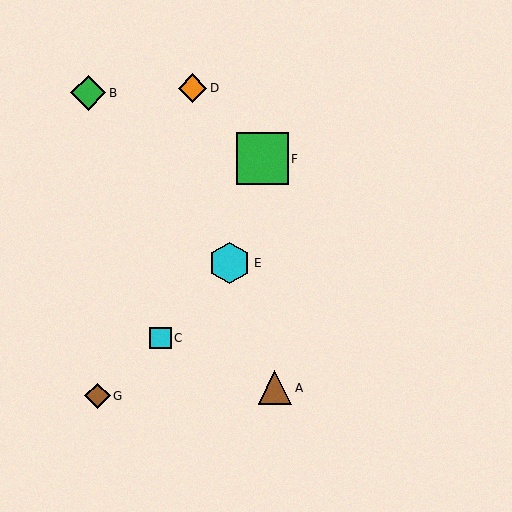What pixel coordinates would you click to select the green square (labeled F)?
Click at (262, 159) to select the green square F.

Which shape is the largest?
The green square (labeled F) is the largest.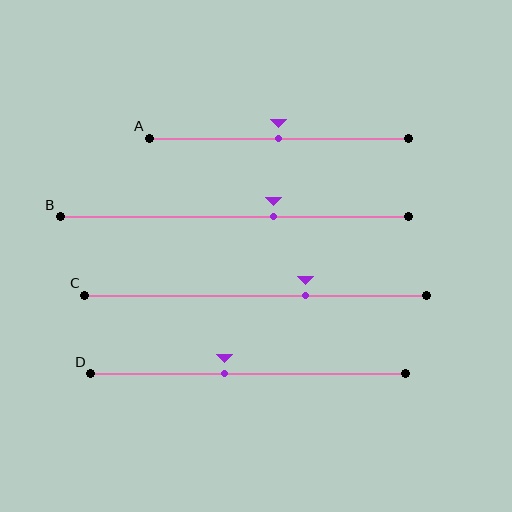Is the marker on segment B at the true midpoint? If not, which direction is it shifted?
No, the marker on segment B is shifted to the right by about 11% of the segment length.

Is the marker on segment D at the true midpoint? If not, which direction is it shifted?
No, the marker on segment D is shifted to the left by about 7% of the segment length.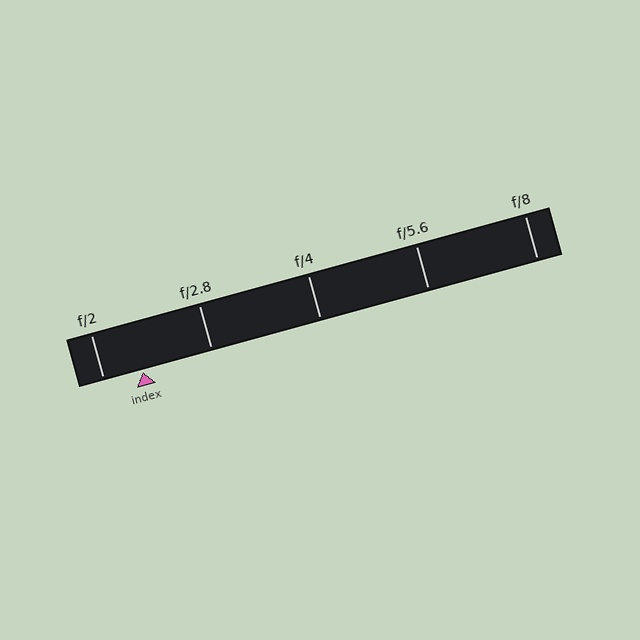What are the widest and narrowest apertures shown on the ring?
The widest aperture shown is f/2 and the narrowest is f/8.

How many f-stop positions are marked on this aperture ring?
There are 5 f-stop positions marked.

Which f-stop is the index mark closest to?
The index mark is closest to f/2.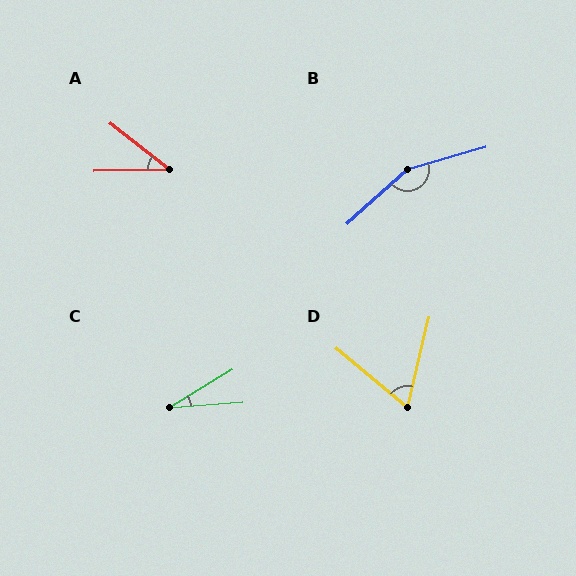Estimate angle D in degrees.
Approximately 64 degrees.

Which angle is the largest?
B, at approximately 154 degrees.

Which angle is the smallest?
C, at approximately 26 degrees.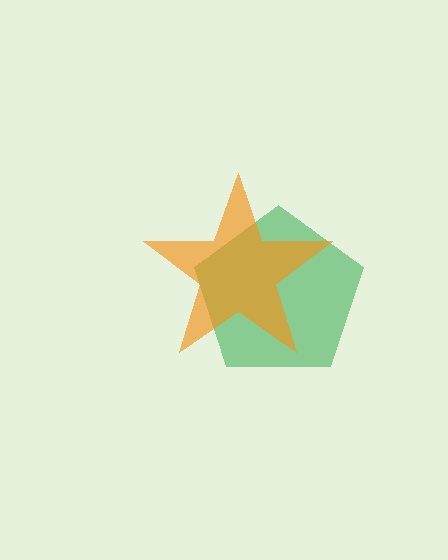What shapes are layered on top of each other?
The layered shapes are: a green pentagon, an orange star.